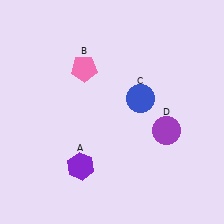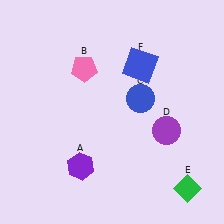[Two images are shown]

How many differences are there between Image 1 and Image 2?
There are 2 differences between the two images.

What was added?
A green diamond (E), a blue square (F) were added in Image 2.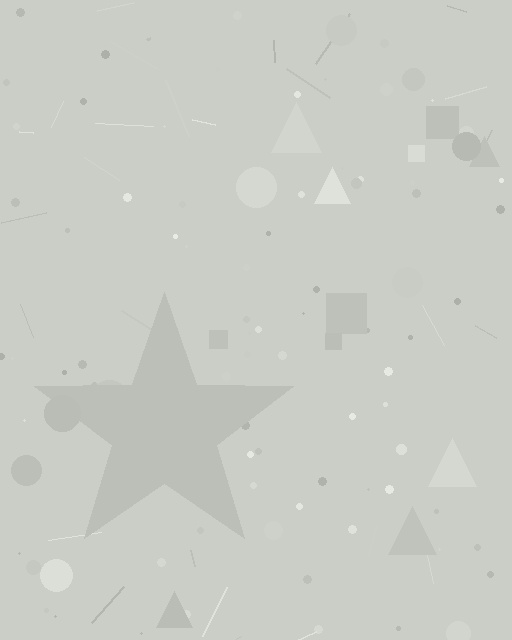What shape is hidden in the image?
A star is hidden in the image.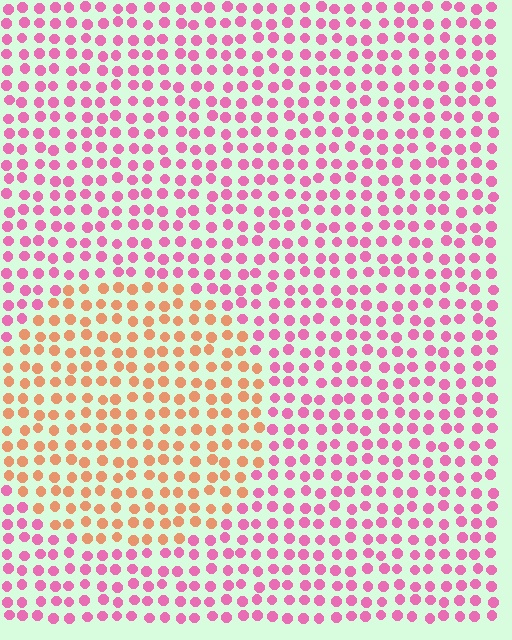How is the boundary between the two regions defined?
The boundary is defined purely by a slight shift in hue (about 55 degrees). Spacing, size, and orientation are identical on both sides.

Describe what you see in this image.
The image is filled with small pink elements in a uniform arrangement. A circle-shaped region is visible where the elements are tinted to a slightly different hue, forming a subtle color boundary.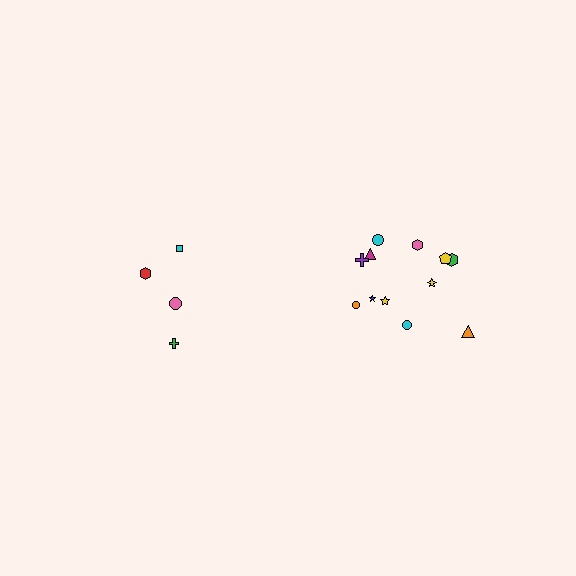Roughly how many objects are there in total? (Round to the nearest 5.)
Roughly 15 objects in total.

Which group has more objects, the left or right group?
The right group.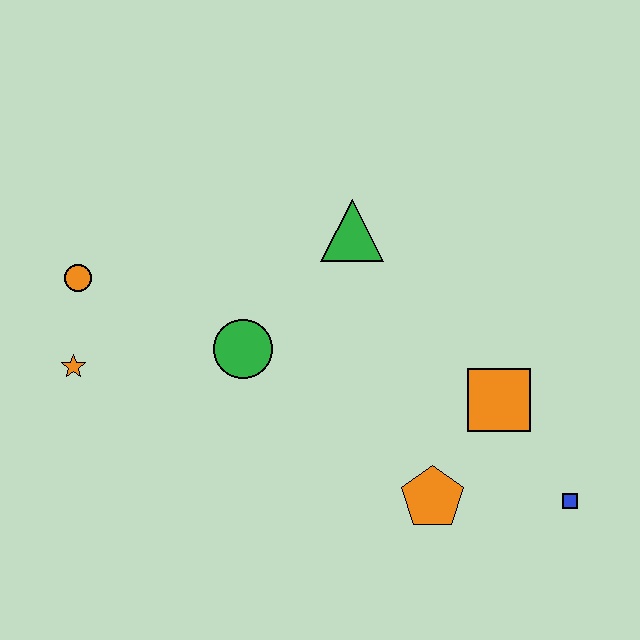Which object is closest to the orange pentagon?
The orange square is closest to the orange pentagon.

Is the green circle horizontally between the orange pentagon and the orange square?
No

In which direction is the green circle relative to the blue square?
The green circle is to the left of the blue square.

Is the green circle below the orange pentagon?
No